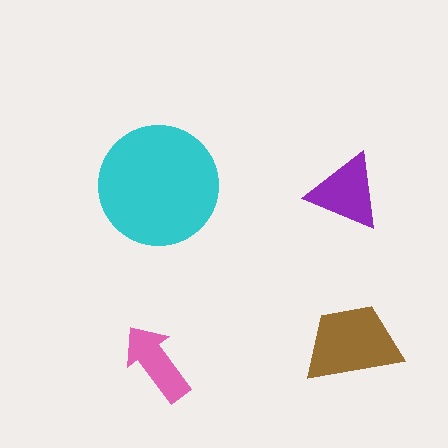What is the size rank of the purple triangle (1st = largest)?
3rd.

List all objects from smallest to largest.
The pink arrow, the purple triangle, the brown trapezoid, the cyan circle.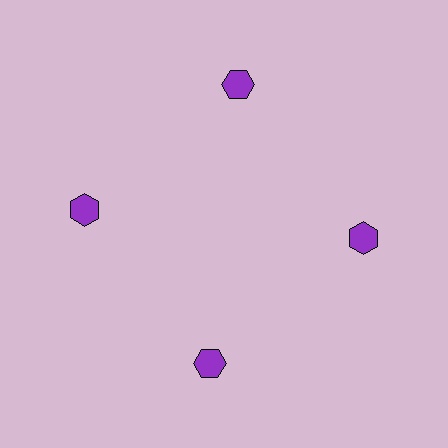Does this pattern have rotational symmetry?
Yes, this pattern has 4-fold rotational symmetry. It looks the same after rotating 90 degrees around the center.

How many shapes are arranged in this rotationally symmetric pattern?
There are 4 shapes, arranged in 4 groups of 1.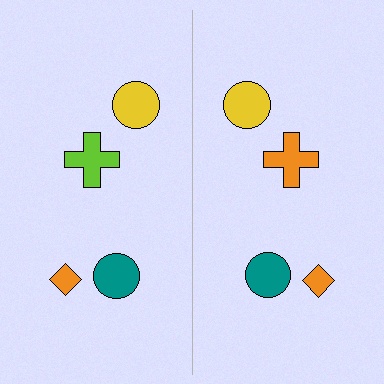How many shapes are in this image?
There are 8 shapes in this image.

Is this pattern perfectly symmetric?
No, the pattern is not perfectly symmetric. The orange cross on the right side breaks the symmetry — its mirror counterpart is lime.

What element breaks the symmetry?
The orange cross on the right side breaks the symmetry — its mirror counterpart is lime.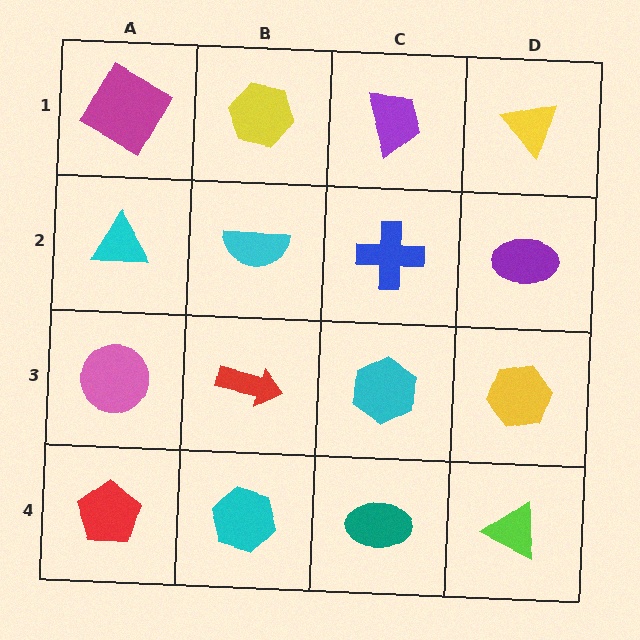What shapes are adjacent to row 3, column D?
A purple ellipse (row 2, column D), a lime triangle (row 4, column D), a cyan hexagon (row 3, column C).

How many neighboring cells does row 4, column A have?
2.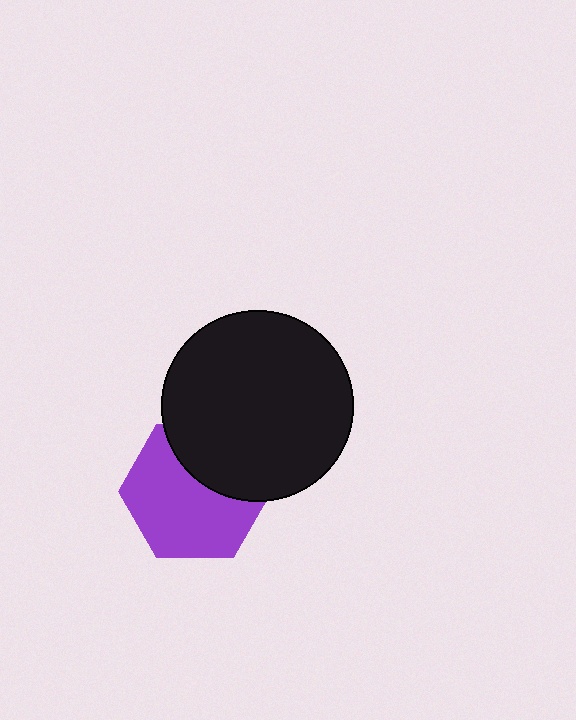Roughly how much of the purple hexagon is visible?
Most of it is visible (roughly 65%).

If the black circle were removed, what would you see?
You would see the complete purple hexagon.